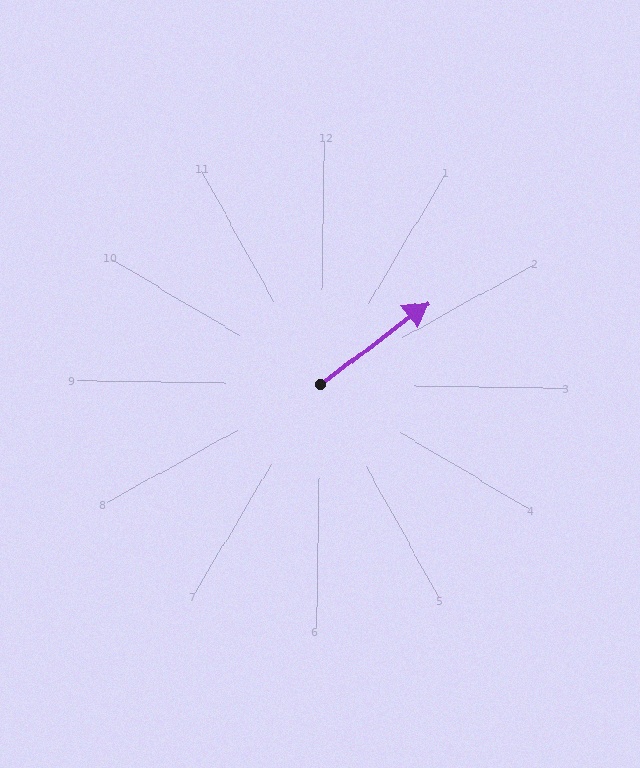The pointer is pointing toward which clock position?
Roughly 2 o'clock.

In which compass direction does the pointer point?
Northeast.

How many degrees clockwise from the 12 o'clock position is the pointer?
Approximately 52 degrees.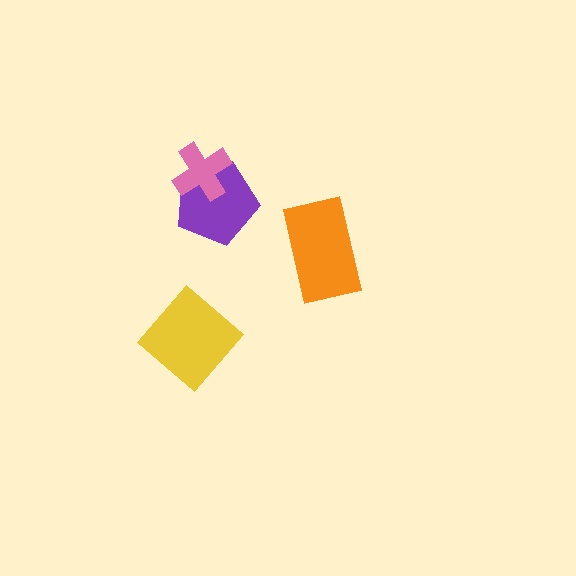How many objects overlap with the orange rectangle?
0 objects overlap with the orange rectangle.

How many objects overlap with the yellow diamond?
0 objects overlap with the yellow diamond.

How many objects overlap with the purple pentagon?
1 object overlaps with the purple pentagon.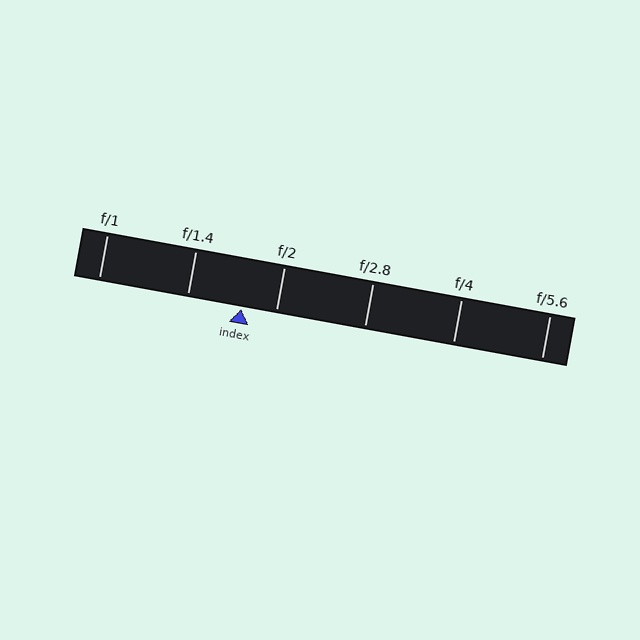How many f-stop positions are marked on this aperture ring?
There are 6 f-stop positions marked.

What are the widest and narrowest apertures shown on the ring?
The widest aperture shown is f/1 and the narrowest is f/5.6.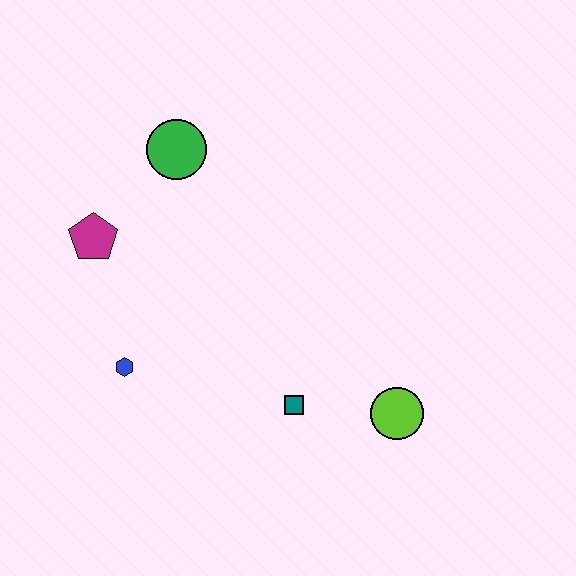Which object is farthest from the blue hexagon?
The lime circle is farthest from the blue hexagon.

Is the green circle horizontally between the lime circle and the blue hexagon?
Yes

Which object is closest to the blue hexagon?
The magenta pentagon is closest to the blue hexagon.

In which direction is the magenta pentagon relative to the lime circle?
The magenta pentagon is to the left of the lime circle.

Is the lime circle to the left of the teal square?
No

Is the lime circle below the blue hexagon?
Yes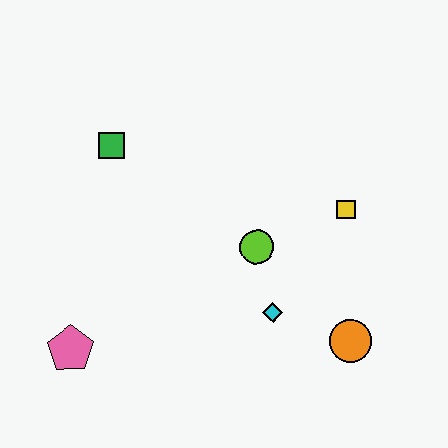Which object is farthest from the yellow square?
The pink pentagon is farthest from the yellow square.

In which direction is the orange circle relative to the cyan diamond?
The orange circle is to the right of the cyan diamond.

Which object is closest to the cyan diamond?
The lime circle is closest to the cyan diamond.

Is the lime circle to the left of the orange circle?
Yes